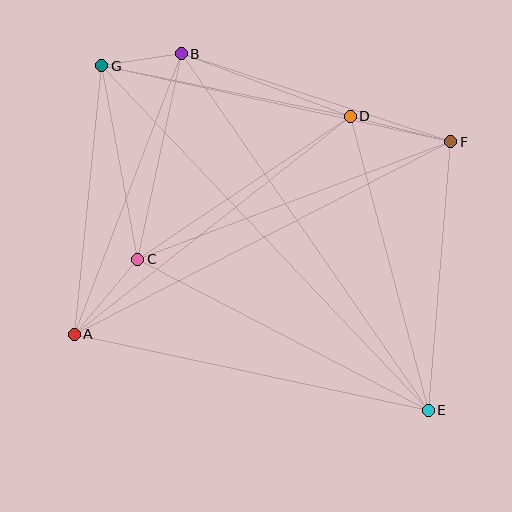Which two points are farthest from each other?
Points E and G are farthest from each other.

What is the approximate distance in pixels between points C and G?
The distance between C and G is approximately 197 pixels.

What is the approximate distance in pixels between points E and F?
The distance between E and F is approximately 270 pixels.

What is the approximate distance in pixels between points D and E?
The distance between D and E is approximately 304 pixels.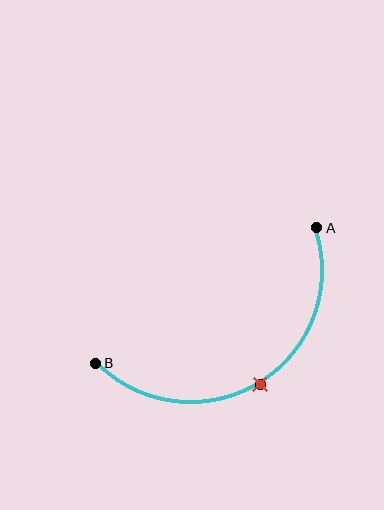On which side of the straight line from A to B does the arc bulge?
The arc bulges below the straight line connecting A and B.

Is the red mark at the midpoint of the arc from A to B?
Yes. The red mark lies on the arc at equal arc-length from both A and B — it is the arc midpoint.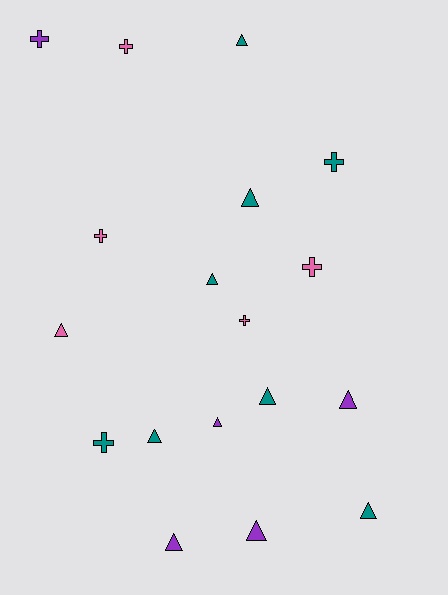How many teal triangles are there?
There are 6 teal triangles.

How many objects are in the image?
There are 18 objects.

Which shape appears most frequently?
Triangle, with 11 objects.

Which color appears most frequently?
Teal, with 8 objects.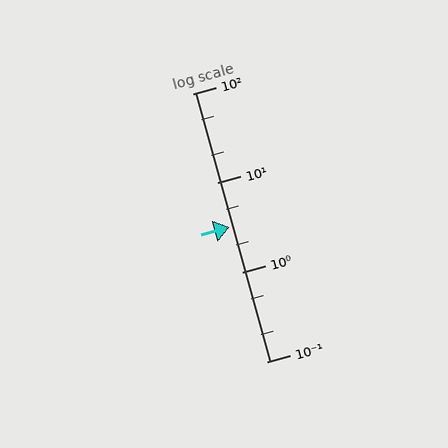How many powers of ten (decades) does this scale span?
The scale spans 3 decades, from 0.1 to 100.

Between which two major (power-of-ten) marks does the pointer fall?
The pointer is between 1 and 10.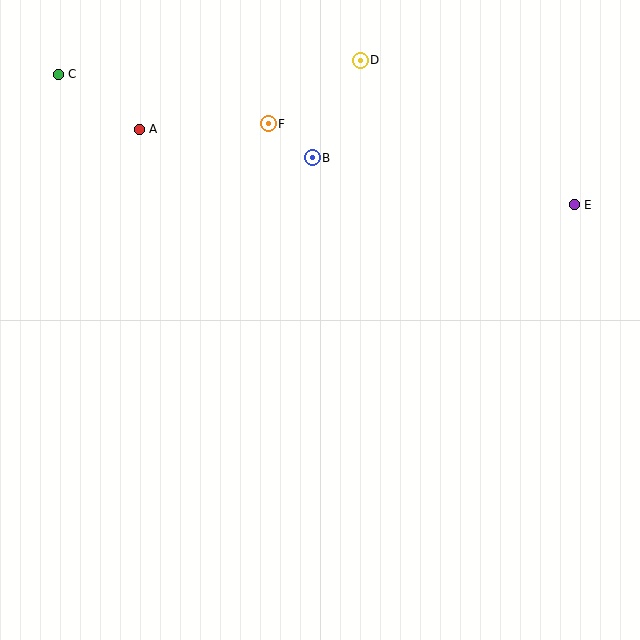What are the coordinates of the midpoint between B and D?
The midpoint between B and D is at (336, 109).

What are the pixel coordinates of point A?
Point A is at (139, 129).